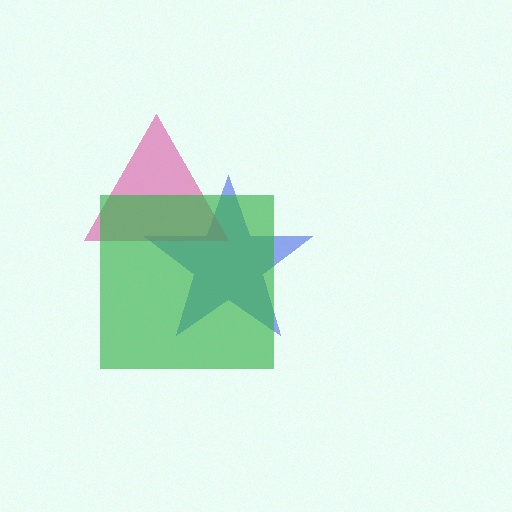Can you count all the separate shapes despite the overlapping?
Yes, there are 3 separate shapes.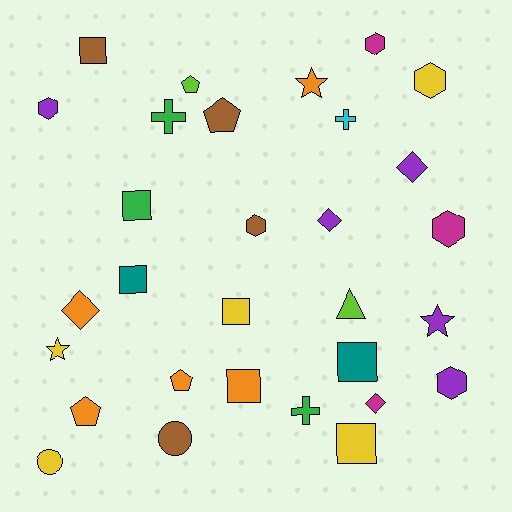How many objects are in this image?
There are 30 objects.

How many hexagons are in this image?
There are 6 hexagons.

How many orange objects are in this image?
There are 5 orange objects.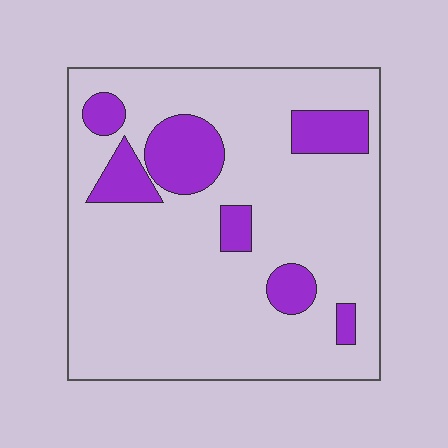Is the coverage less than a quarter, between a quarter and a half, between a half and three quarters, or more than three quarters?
Less than a quarter.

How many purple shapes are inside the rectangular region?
7.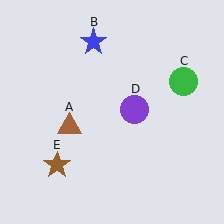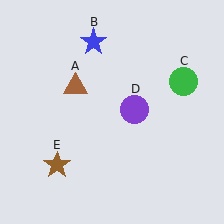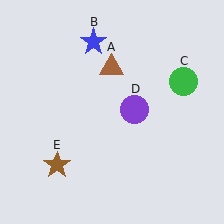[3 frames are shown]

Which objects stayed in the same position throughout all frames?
Blue star (object B) and green circle (object C) and purple circle (object D) and brown star (object E) remained stationary.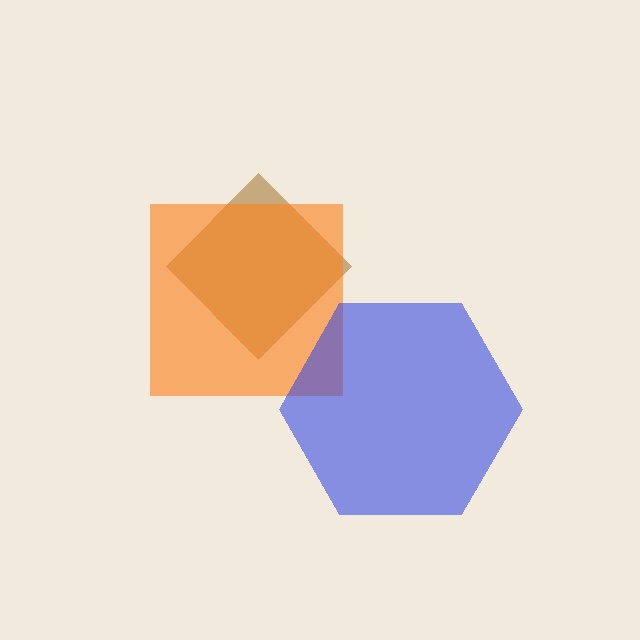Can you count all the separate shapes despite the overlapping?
Yes, there are 3 separate shapes.